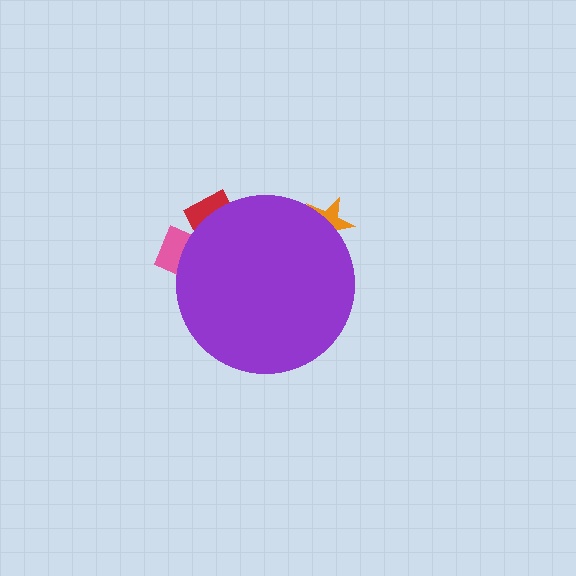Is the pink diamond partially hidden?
Yes, the pink diamond is partially hidden behind the purple circle.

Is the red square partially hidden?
Yes, the red square is partially hidden behind the purple circle.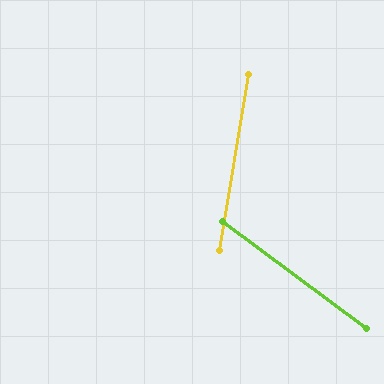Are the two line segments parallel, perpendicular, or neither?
Neither parallel nor perpendicular — they differ by about 63°.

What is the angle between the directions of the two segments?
Approximately 63 degrees.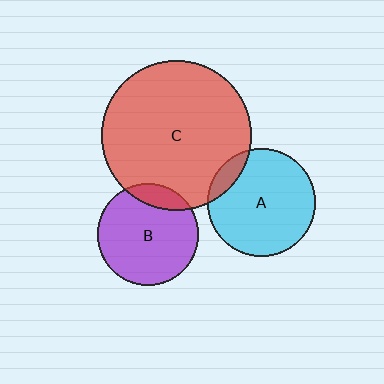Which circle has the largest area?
Circle C (red).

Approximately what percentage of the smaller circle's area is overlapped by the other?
Approximately 15%.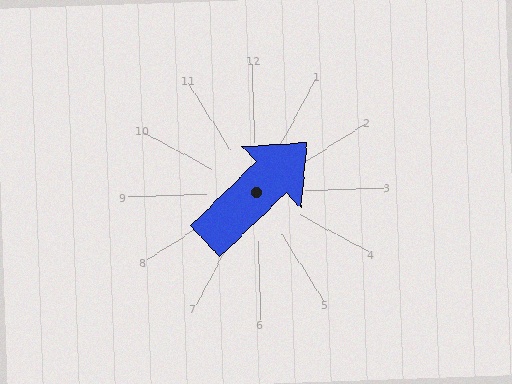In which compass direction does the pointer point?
Northeast.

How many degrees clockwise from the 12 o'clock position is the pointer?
Approximately 48 degrees.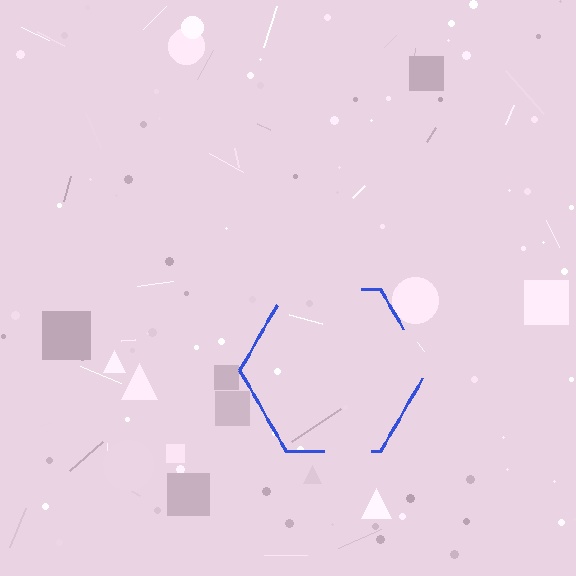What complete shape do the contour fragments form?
The contour fragments form a hexagon.